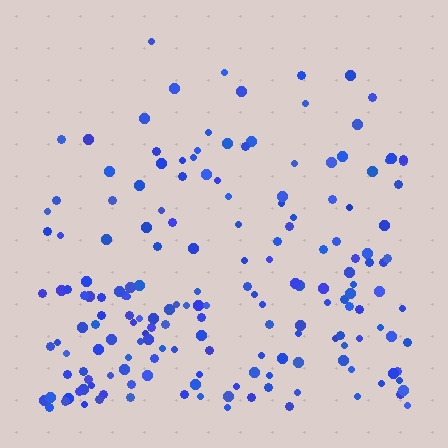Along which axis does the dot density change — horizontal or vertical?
Vertical.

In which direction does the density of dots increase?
From top to bottom, with the bottom side densest.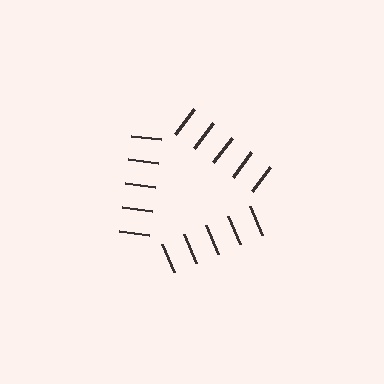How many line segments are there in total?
15 — 5 along each of the 3 edges.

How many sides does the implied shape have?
3 sides — the line-ends trace a triangle.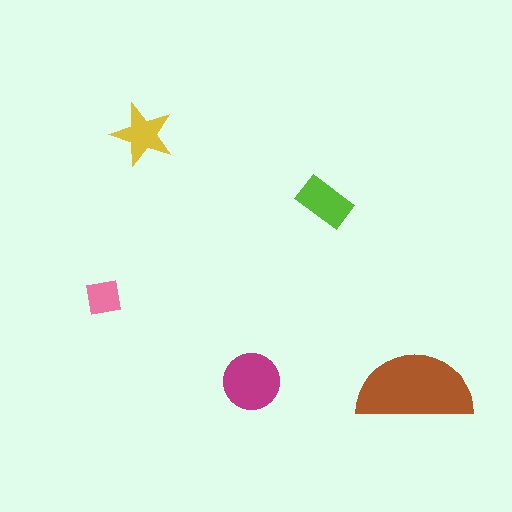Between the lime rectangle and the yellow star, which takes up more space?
The lime rectangle.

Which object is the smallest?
The pink square.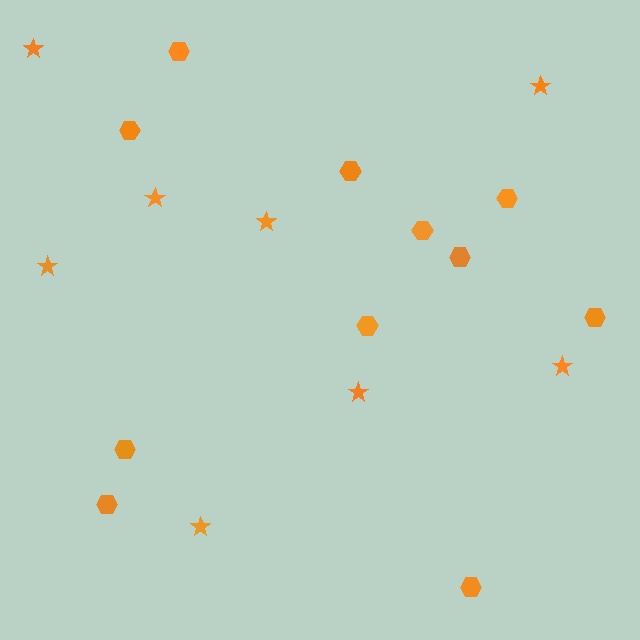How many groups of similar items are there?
There are 2 groups: one group of stars (8) and one group of hexagons (11).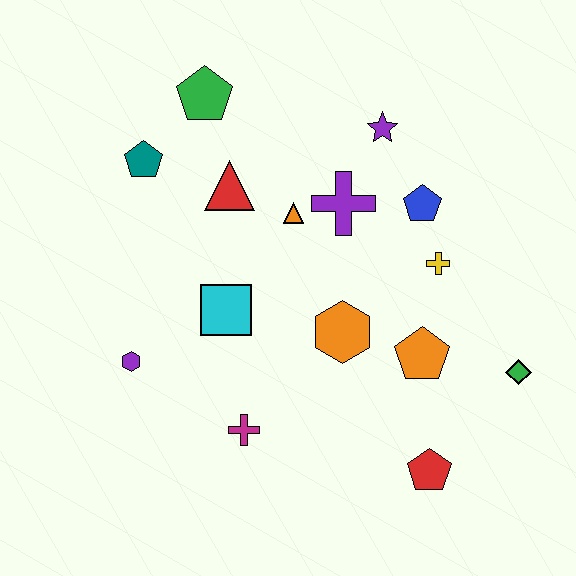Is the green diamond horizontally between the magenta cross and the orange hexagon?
No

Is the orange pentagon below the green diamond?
No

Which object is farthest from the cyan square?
The green diamond is farthest from the cyan square.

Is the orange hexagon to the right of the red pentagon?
No